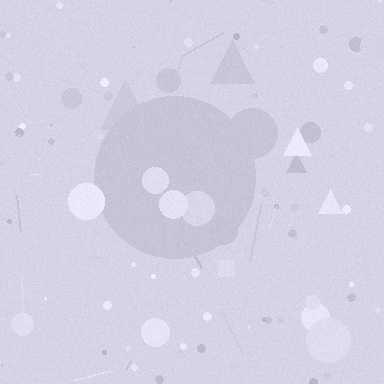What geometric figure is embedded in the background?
A circle is embedded in the background.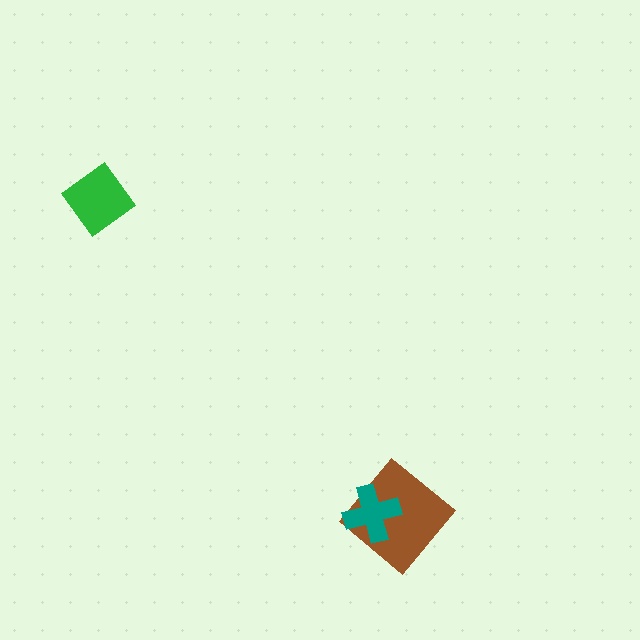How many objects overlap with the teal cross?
1 object overlaps with the teal cross.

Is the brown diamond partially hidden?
Yes, it is partially covered by another shape.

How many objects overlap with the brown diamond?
1 object overlaps with the brown diamond.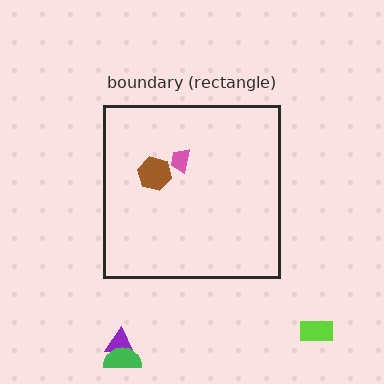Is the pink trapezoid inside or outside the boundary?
Inside.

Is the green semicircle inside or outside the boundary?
Outside.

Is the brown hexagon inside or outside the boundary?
Inside.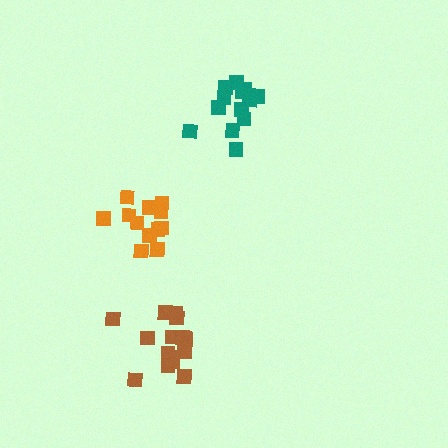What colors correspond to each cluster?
The clusters are colored: brown, orange, teal.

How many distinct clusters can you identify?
There are 3 distinct clusters.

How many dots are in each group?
Group 1: 16 dots, Group 2: 12 dots, Group 3: 13 dots (41 total).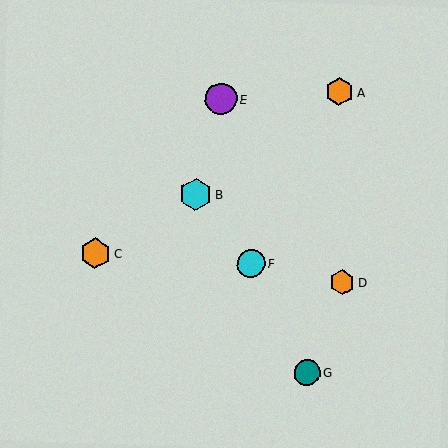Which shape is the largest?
The cyan hexagon (labeled B) is the largest.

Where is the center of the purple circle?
The center of the purple circle is at (221, 99).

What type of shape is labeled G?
Shape G is a teal circle.